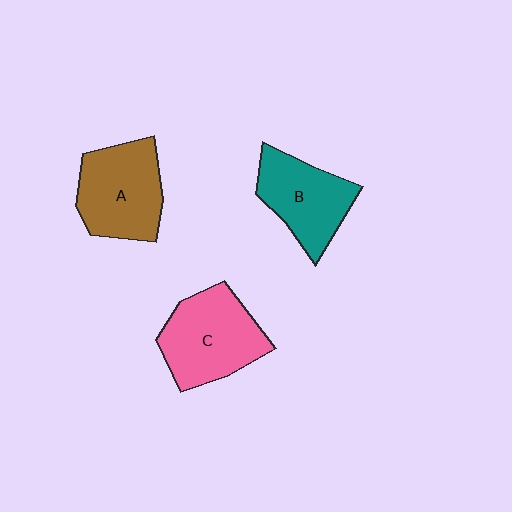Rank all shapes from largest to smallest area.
From largest to smallest: C (pink), A (brown), B (teal).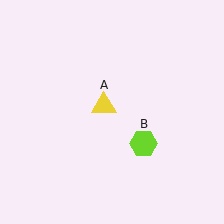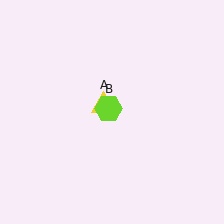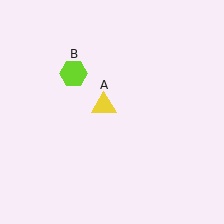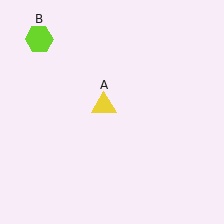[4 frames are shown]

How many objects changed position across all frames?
1 object changed position: lime hexagon (object B).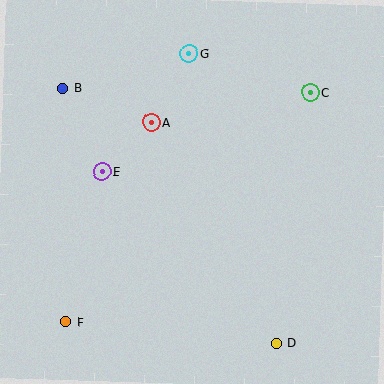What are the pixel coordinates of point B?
Point B is at (63, 88).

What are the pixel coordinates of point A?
Point A is at (151, 122).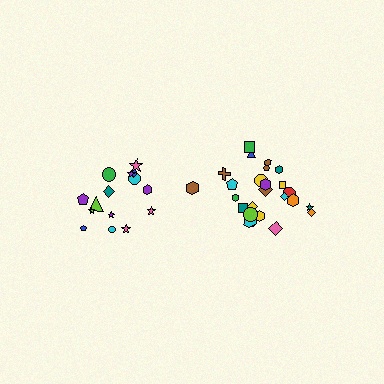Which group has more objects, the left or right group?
The right group.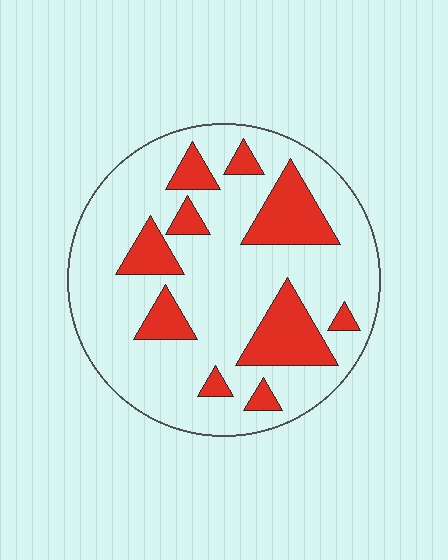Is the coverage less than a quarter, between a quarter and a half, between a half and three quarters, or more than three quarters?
Less than a quarter.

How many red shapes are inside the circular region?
10.